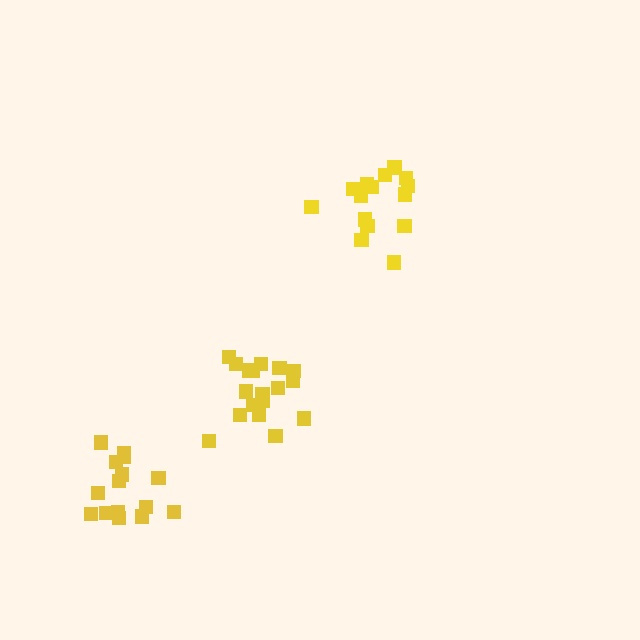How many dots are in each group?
Group 1: 15 dots, Group 2: 18 dots, Group 3: 15 dots (48 total).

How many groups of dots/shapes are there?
There are 3 groups.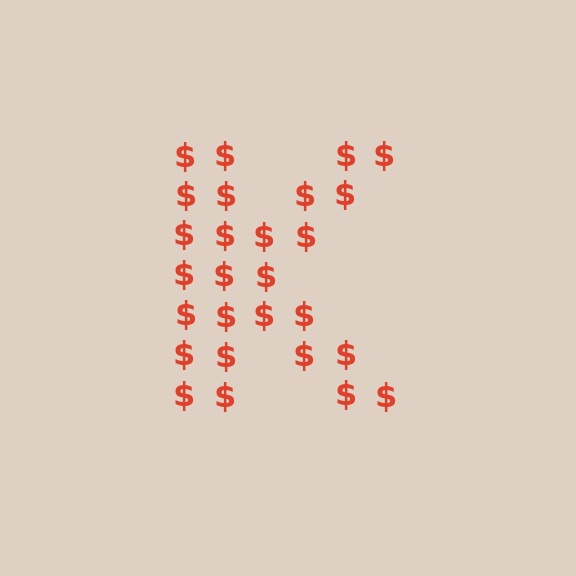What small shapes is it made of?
It is made of small dollar signs.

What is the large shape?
The large shape is the letter K.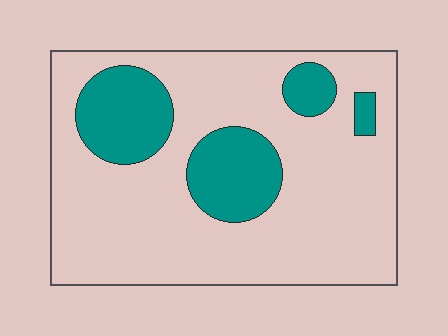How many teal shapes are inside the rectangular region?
4.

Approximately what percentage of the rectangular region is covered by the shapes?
Approximately 20%.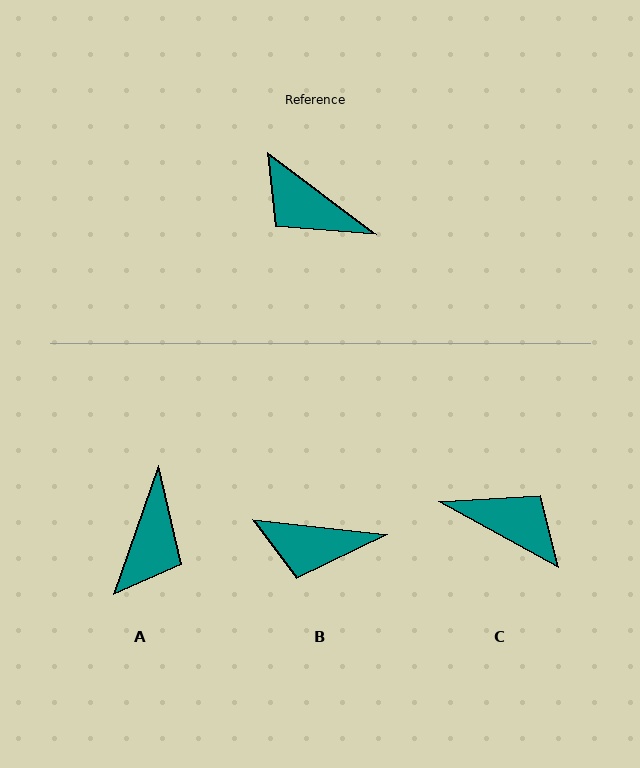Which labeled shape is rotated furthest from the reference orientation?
C, about 172 degrees away.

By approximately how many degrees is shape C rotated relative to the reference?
Approximately 172 degrees clockwise.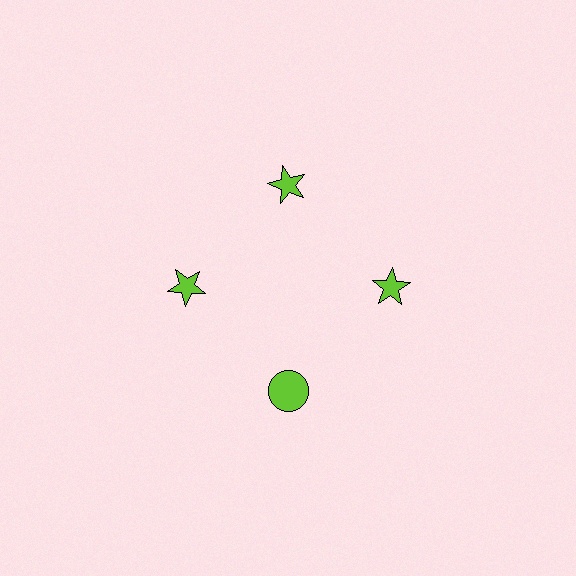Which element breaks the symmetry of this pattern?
The lime circle at roughly the 6 o'clock position breaks the symmetry. All other shapes are lime stars.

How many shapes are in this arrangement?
There are 4 shapes arranged in a ring pattern.